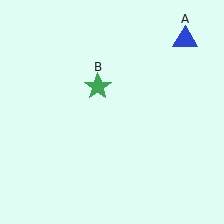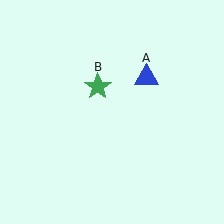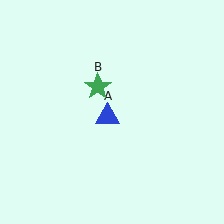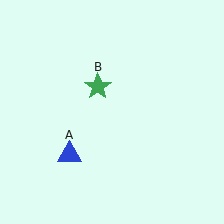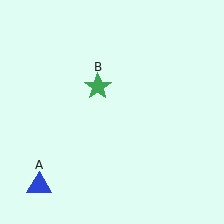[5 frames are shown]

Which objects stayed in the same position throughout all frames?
Green star (object B) remained stationary.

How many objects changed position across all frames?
1 object changed position: blue triangle (object A).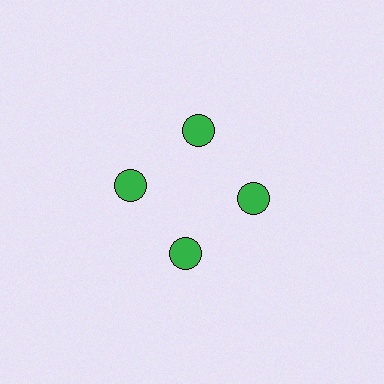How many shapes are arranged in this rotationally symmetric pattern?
There are 4 shapes, arranged in 4 groups of 1.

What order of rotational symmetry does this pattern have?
This pattern has 4-fold rotational symmetry.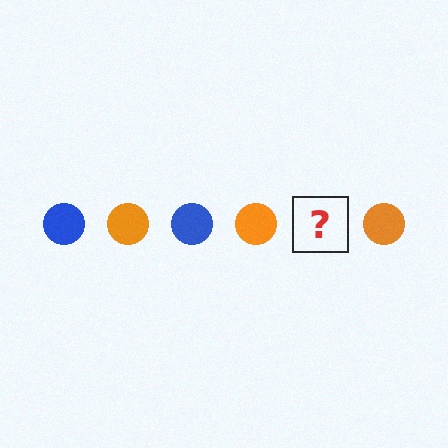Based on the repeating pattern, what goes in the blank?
The blank should be a blue circle.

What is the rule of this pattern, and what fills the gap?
The rule is that the pattern cycles through blue, orange circles. The gap should be filled with a blue circle.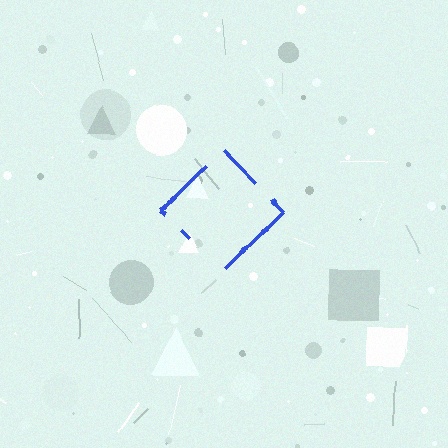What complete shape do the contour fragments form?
The contour fragments form a diamond.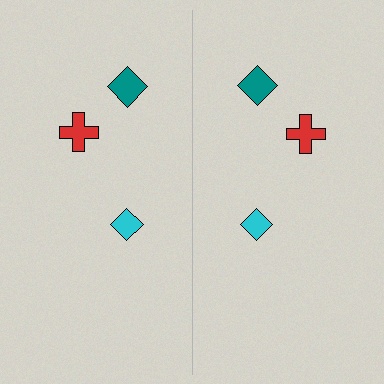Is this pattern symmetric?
Yes, this pattern has bilateral (reflection) symmetry.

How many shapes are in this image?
There are 6 shapes in this image.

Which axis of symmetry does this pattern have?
The pattern has a vertical axis of symmetry running through the center of the image.